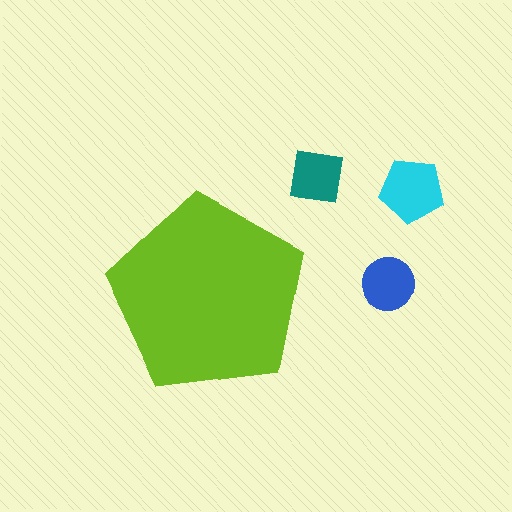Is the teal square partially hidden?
No, the teal square is fully visible.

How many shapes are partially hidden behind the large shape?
0 shapes are partially hidden.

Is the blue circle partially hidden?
No, the blue circle is fully visible.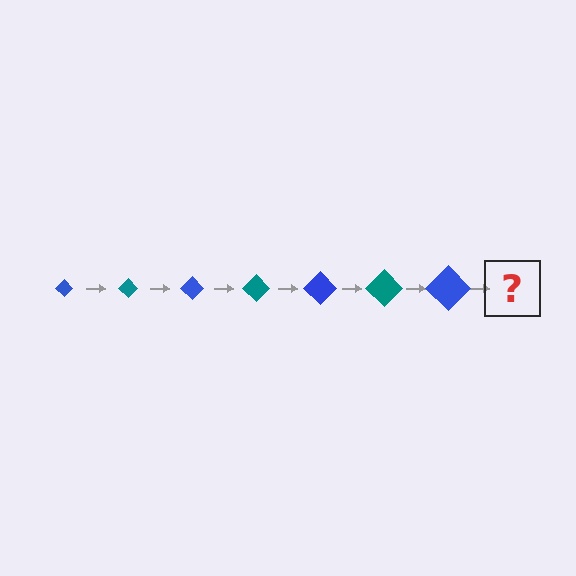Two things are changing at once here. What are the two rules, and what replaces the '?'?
The two rules are that the diamond grows larger each step and the color cycles through blue and teal. The '?' should be a teal diamond, larger than the previous one.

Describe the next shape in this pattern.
It should be a teal diamond, larger than the previous one.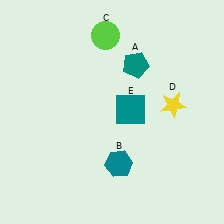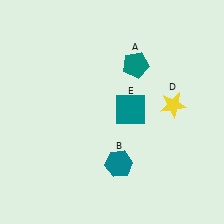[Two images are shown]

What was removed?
The lime circle (C) was removed in Image 2.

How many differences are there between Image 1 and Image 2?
There is 1 difference between the two images.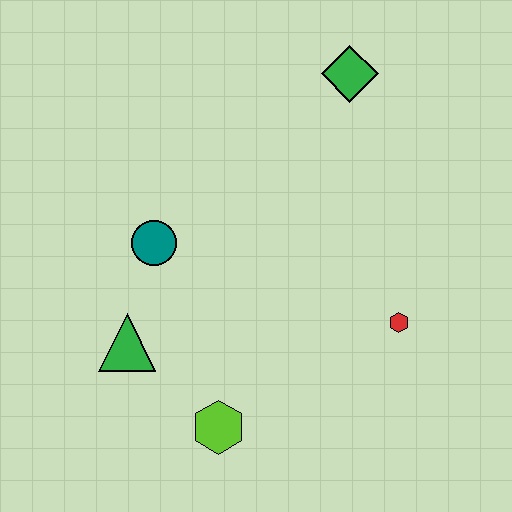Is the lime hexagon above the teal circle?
No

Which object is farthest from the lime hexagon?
The green diamond is farthest from the lime hexagon.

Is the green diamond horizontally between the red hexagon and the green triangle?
Yes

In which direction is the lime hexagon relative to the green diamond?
The lime hexagon is below the green diamond.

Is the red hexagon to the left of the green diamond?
No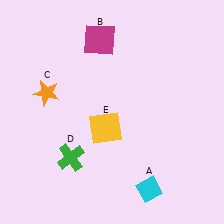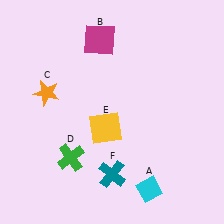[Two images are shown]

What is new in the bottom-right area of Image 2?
A teal cross (F) was added in the bottom-right area of Image 2.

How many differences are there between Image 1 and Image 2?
There is 1 difference between the two images.